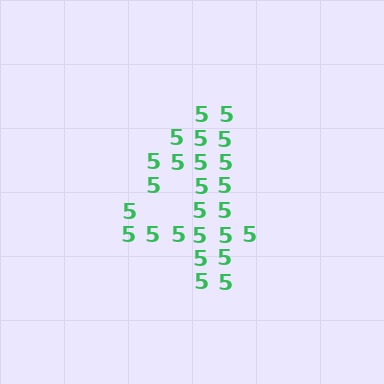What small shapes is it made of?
It is made of small digit 5's.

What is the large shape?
The large shape is the digit 4.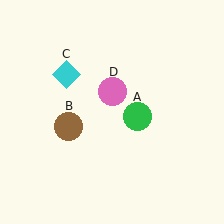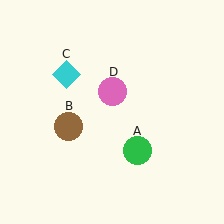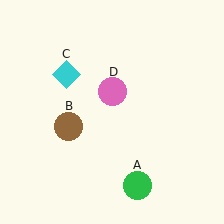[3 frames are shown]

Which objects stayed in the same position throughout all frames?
Brown circle (object B) and cyan diamond (object C) and pink circle (object D) remained stationary.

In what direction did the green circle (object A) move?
The green circle (object A) moved down.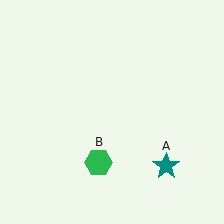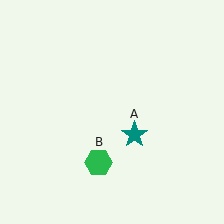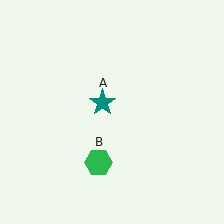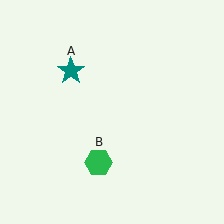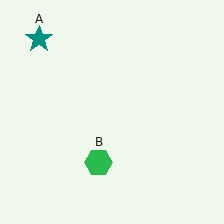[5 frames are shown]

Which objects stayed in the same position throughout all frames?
Green hexagon (object B) remained stationary.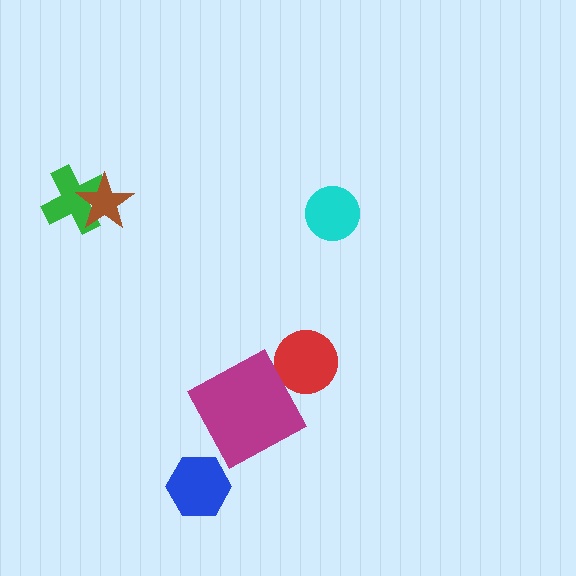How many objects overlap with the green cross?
1 object overlaps with the green cross.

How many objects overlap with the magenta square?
0 objects overlap with the magenta square.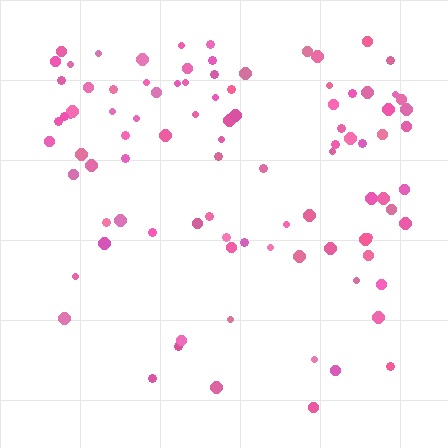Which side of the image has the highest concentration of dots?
The top.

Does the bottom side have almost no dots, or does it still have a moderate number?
Still a moderate number, just noticeably fewer than the top.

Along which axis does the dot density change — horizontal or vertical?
Vertical.